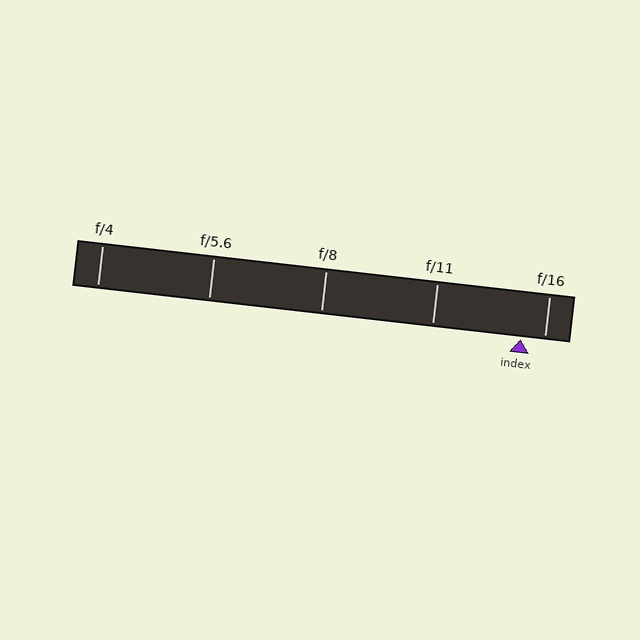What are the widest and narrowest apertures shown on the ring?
The widest aperture shown is f/4 and the narrowest is f/16.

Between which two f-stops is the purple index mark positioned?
The index mark is between f/11 and f/16.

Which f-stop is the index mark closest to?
The index mark is closest to f/16.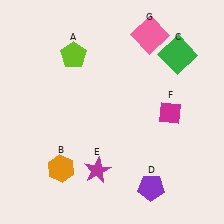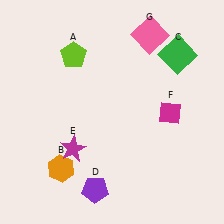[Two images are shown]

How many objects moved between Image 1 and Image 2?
2 objects moved between the two images.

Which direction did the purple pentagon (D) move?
The purple pentagon (D) moved left.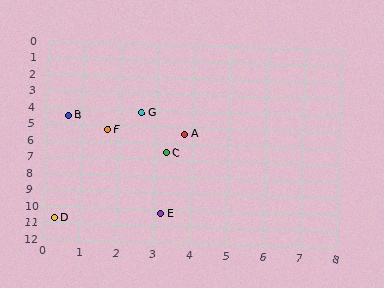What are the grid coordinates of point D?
Point D is at approximately (0.3, 10.7).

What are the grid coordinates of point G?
Point G is at approximately (2.6, 4.2).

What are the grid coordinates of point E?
Point E is at approximately (3.2, 10.3).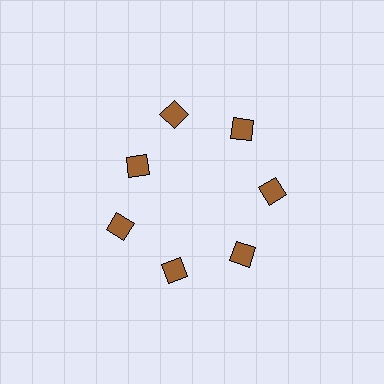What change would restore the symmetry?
The symmetry would be restored by moving it outward, back onto the ring so that all 7 diamonds sit at equal angles and equal distance from the center.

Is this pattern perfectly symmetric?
No. The 7 brown diamonds are arranged in a ring, but one element near the 10 o'clock position is pulled inward toward the center, breaking the 7-fold rotational symmetry.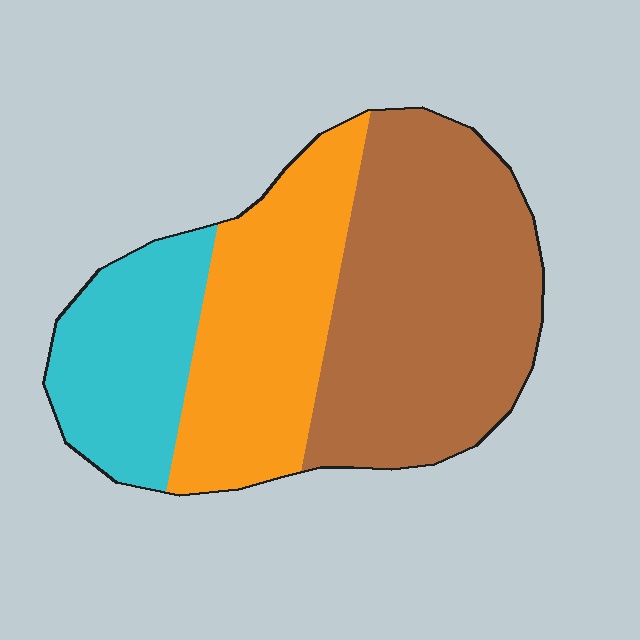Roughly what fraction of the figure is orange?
Orange covers 31% of the figure.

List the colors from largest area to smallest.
From largest to smallest: brown, orange, cyan.